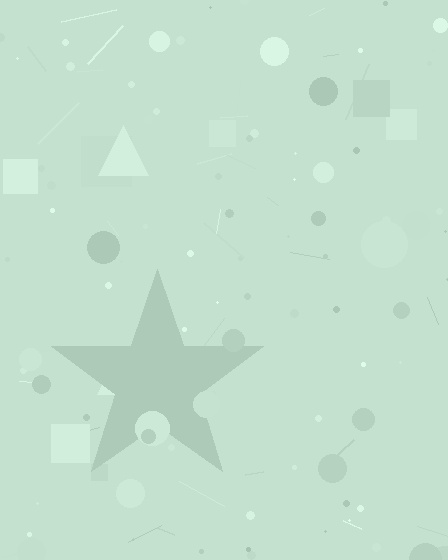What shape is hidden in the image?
A star is hidden in the image.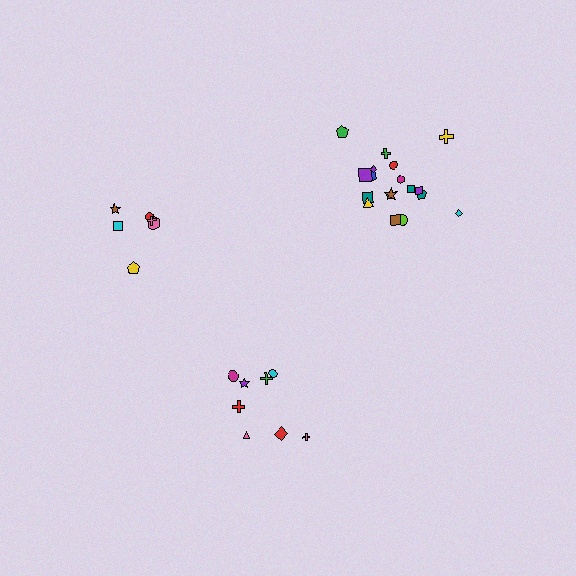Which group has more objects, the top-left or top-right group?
The top-right group.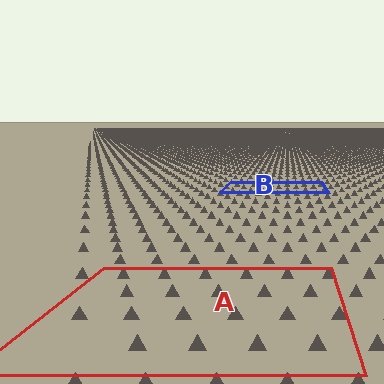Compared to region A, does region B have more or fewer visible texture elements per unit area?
Region B has more texture elements per unit area — they are packed more densely because it is farther away.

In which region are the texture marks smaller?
The texture marks are smaller in region B, because it is farther away.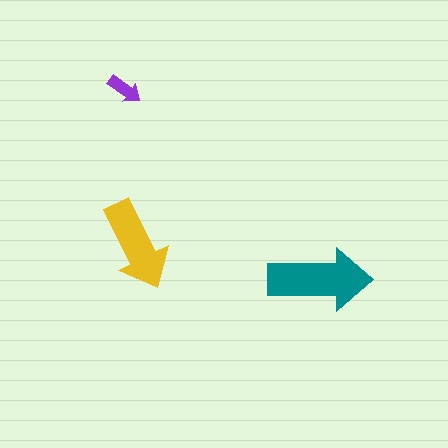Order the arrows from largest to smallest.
the teal one, the yellow one, the purple one.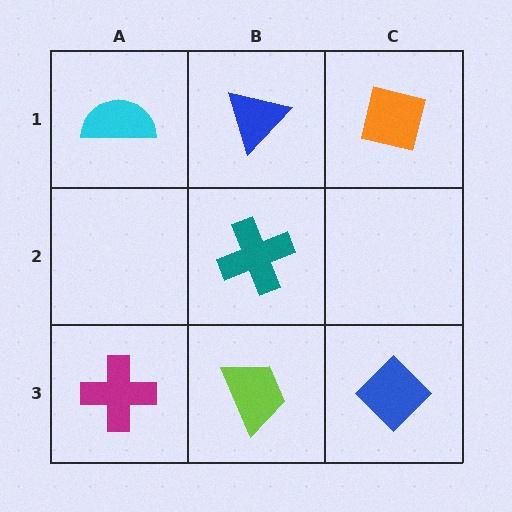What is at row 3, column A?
A magenta cross.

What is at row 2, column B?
A teal cross.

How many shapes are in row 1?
3 shapes.